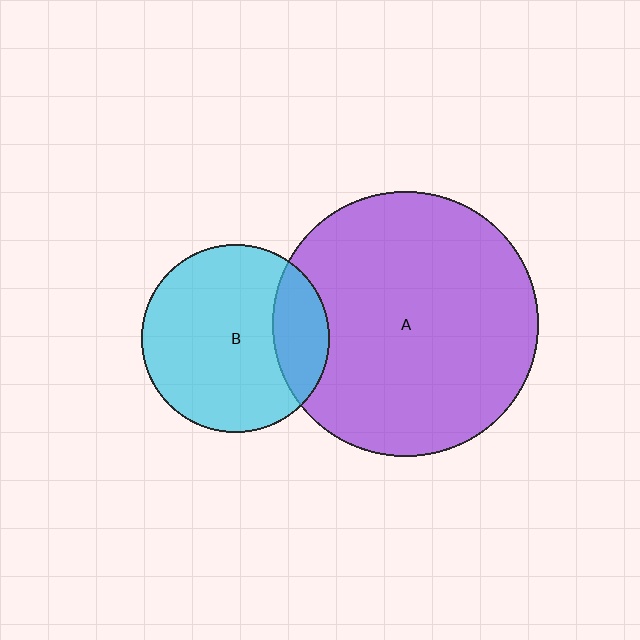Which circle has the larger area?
Circle A (purple).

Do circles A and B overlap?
Yes.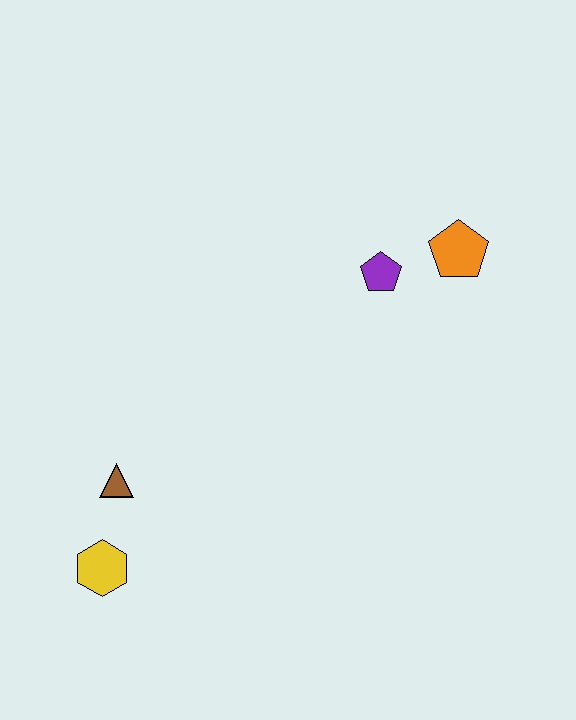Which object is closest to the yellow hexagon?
The brown triangle is closest to the yellow hexagon.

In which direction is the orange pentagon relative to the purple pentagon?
The orange pentagon is to the right of the purple pentagon.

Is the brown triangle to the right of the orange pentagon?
No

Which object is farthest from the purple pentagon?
The yellow hexagon is farthest from the purple pentagon.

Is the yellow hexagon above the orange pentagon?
No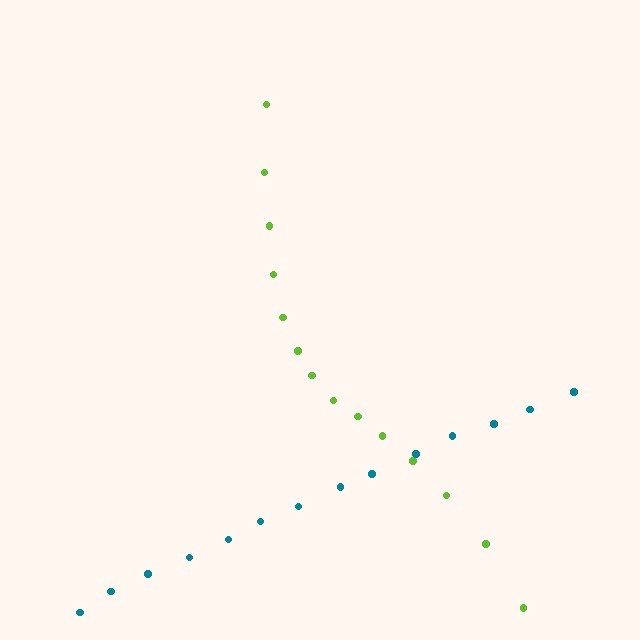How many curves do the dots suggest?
There are 2 distinct paths.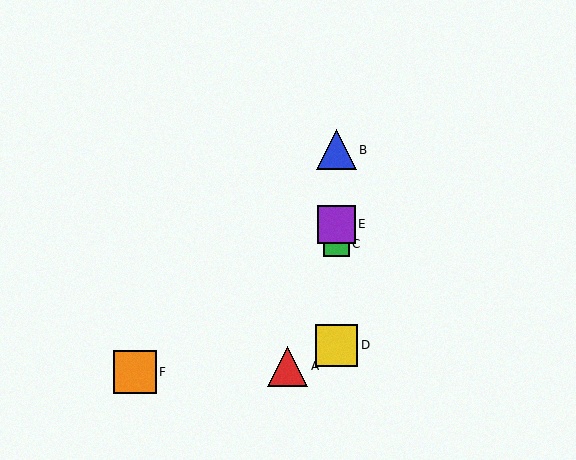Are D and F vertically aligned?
No, D is at x≈336 and F is at x≈135.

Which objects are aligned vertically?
Objects B, C, D, E are aligned vertically.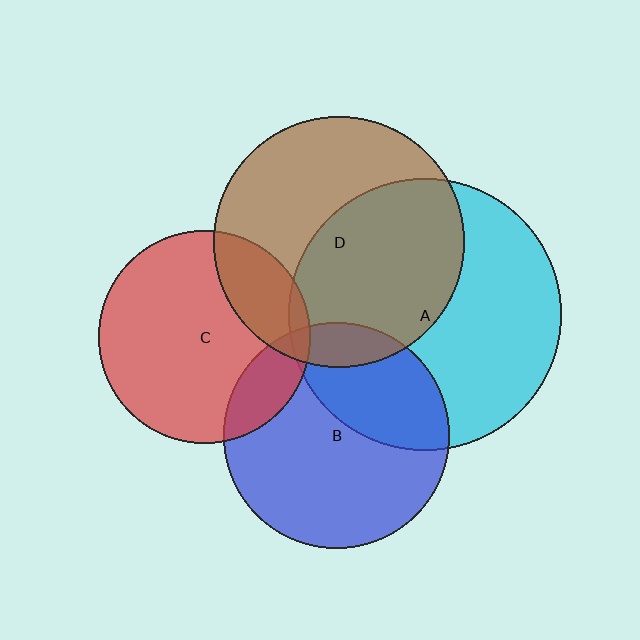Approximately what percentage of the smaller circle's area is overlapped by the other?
Approximately 15%.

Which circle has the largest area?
Circle A (cyan).